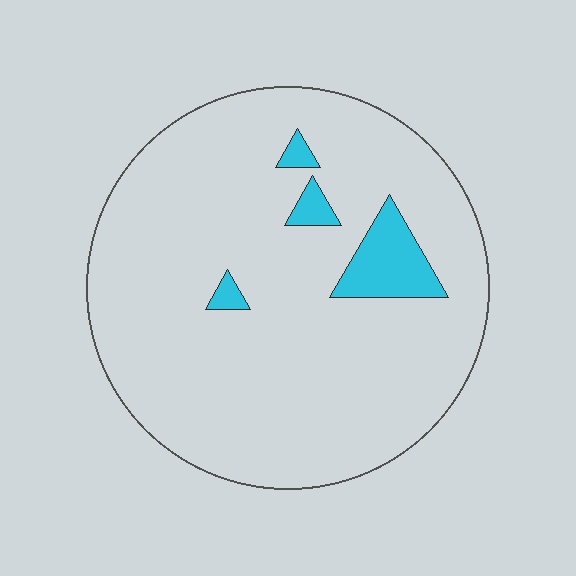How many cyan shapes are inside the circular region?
4.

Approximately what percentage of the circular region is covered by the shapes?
Approximately 10%.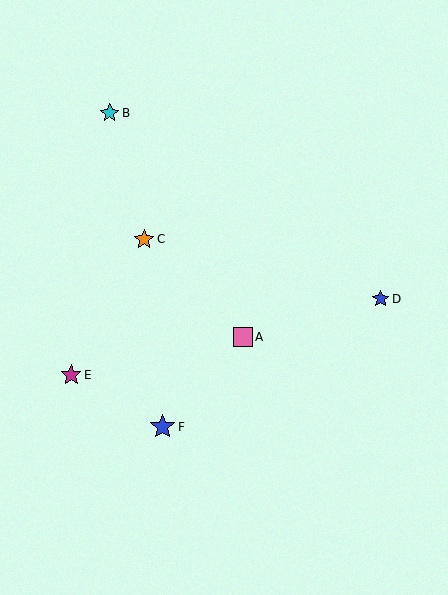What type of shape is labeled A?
Shape A is a pink square.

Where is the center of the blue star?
The center of the blue star is at (381, 299).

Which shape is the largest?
The blue star (labeled F) is the largest.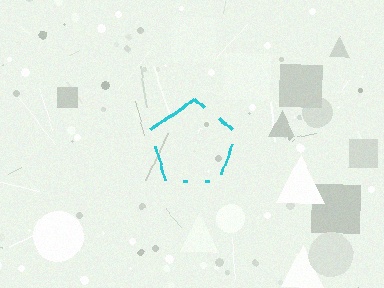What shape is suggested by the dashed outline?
The dashed outline suggests a pentagon.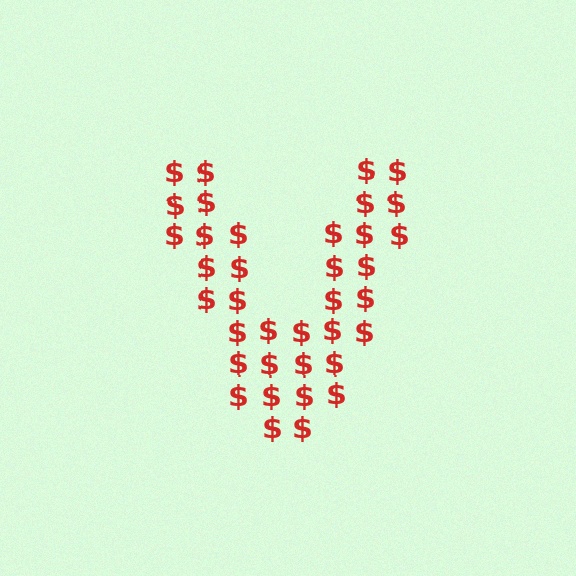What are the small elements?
The small elements are dollar signs.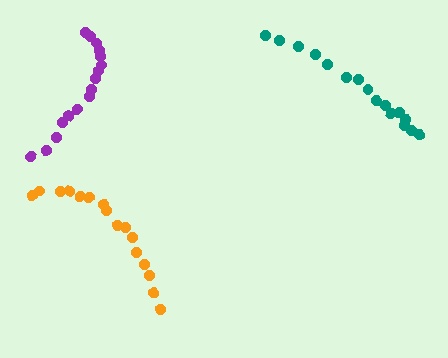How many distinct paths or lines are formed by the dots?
There are 3 distinct paths.